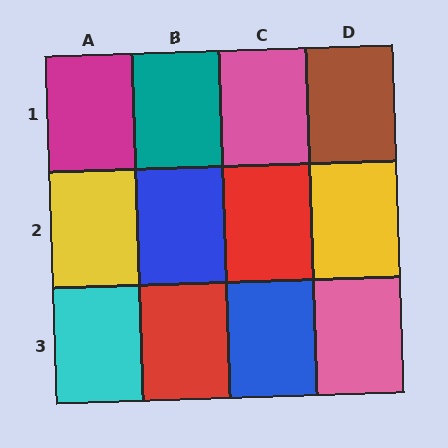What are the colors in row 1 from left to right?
Magenta, teal, pink, brown.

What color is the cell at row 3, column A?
Cyan.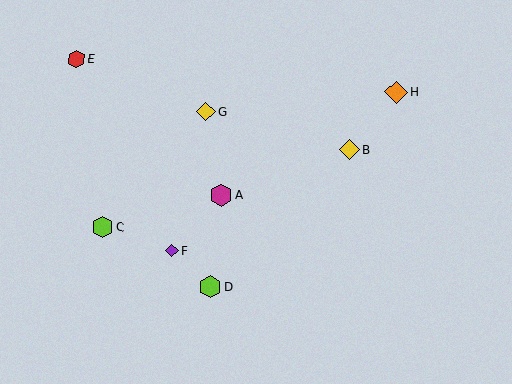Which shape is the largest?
The orange diamond (labeled H) is the largest.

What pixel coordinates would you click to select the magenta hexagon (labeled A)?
Click at (221, 195) to select the magenta hexagon A.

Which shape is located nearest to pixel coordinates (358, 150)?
The yellow diamond (labeled B) at (349, 150) is nearest to that location.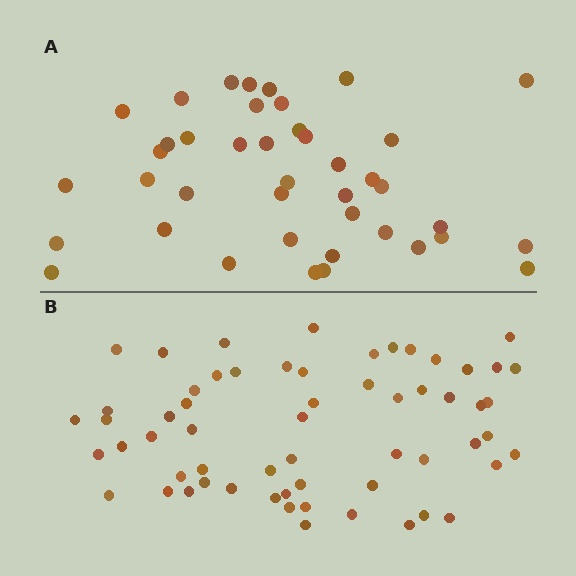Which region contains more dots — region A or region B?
Region B (the bottom region) has more dots.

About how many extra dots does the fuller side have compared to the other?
Region B has approximately 20 more dots than region A.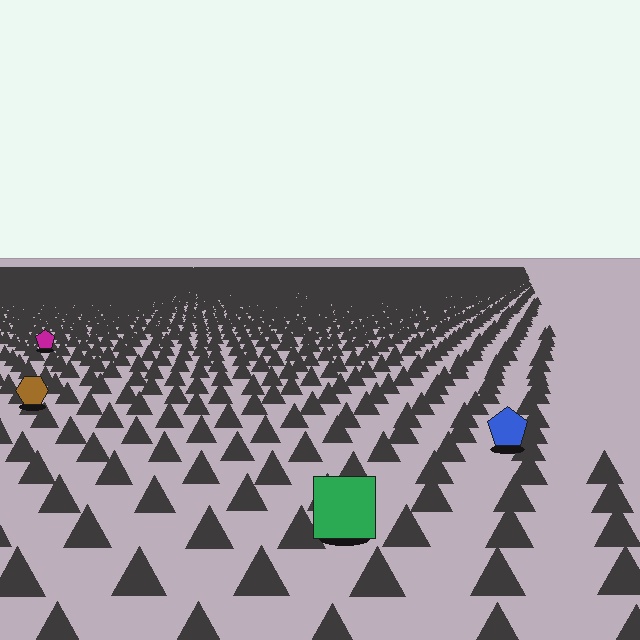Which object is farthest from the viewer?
The magenta pentagon is farthest from the viewer. It appears smaller and the ground texture around it is denser.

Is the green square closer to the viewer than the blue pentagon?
Yes. The green square is closer — you can tell from the texture gradient: the ground texture is coarser near it.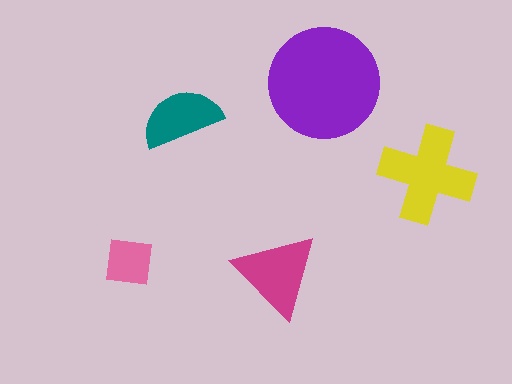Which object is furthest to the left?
The pink square is leftmost.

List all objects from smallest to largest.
The pink square, the teal semicircle, the magenta triangle, the yellow cross, the purple circle.